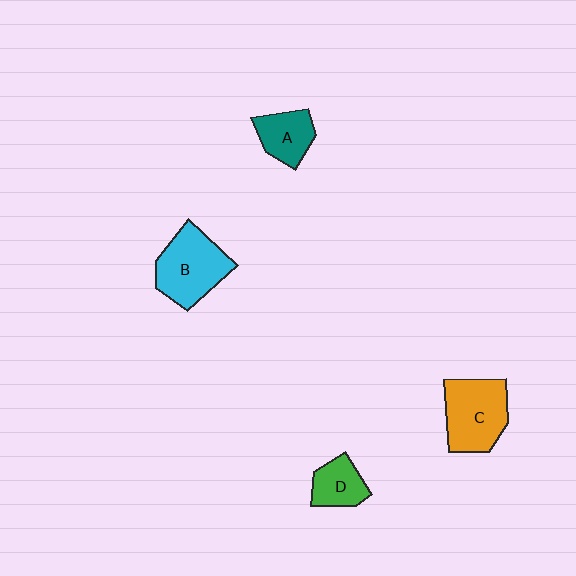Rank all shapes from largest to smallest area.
From largest to smallest: B (cyan), C (orange), A (teal), D (green).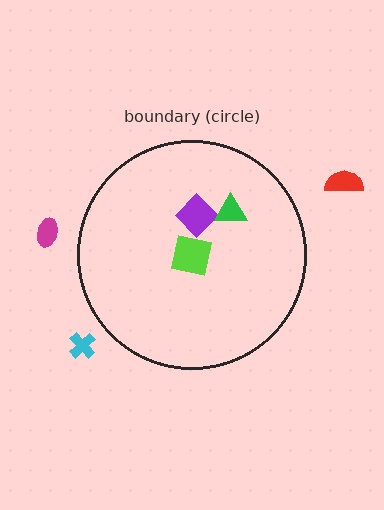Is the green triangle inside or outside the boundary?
Inside.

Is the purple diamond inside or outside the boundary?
Inside.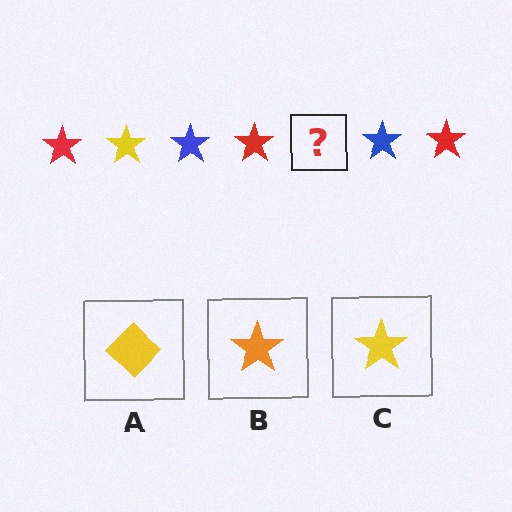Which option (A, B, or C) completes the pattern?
C.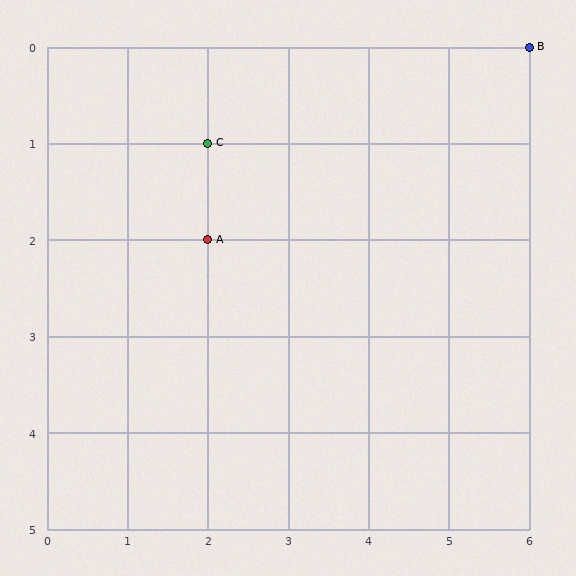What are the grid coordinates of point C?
Point C is at grid coordinates (2, 1).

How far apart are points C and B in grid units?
Points C and B are 4 columns and 1 row apart (about 4.1 grid units diagonally).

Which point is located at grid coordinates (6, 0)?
Point B is at (6, 0).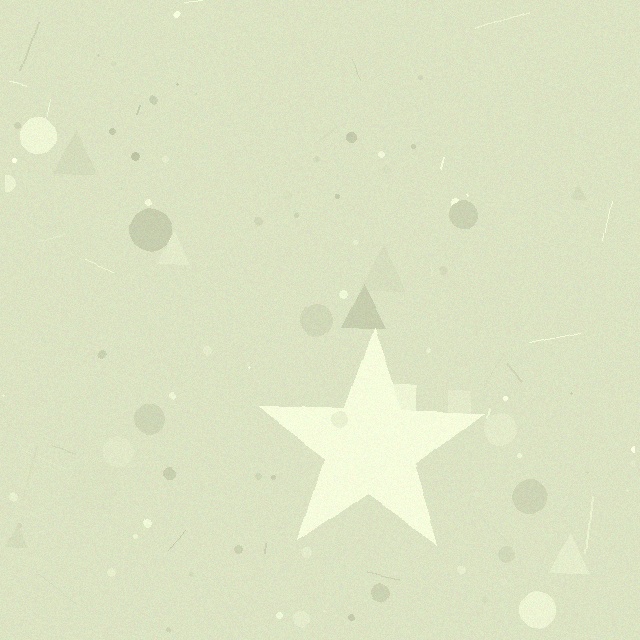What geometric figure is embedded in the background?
A star is embedded in the background.